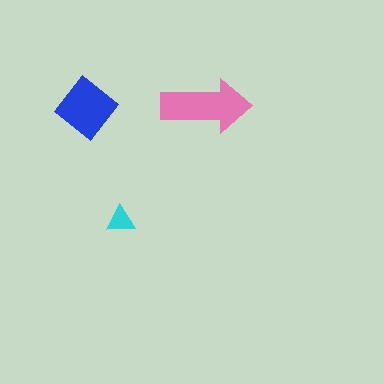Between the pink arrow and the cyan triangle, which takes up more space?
The pink arrow.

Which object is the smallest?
The cyan triangle.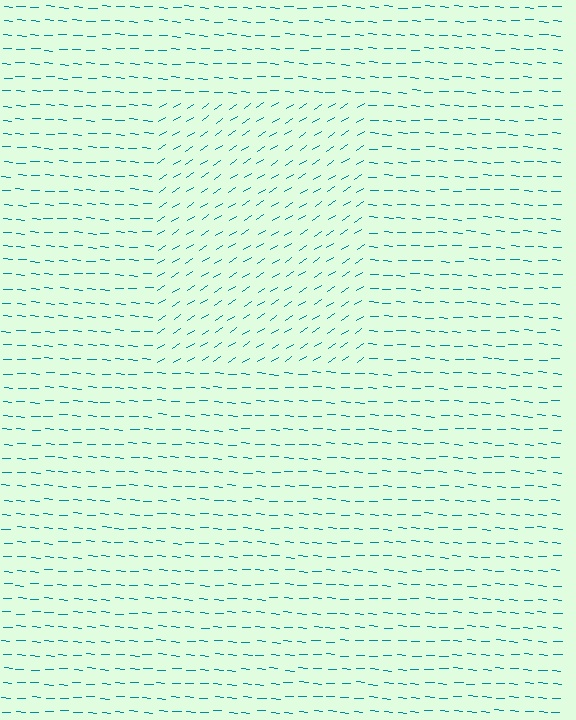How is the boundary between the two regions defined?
The boundary is defined purely by a change in line orientation (approximately 37 degrees difference). All lines are the same color and thickness.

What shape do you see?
I see a rectangle.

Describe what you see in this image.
The image is filled with small teal line segments. A rectangle region in the image has lines oriented differently from the surrounding lines, creating a visible texture boundary.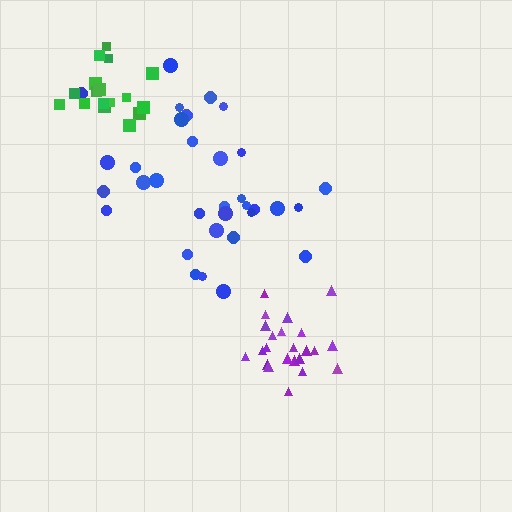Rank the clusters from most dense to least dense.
green, purple, blue.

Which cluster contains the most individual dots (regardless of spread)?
Blue (33).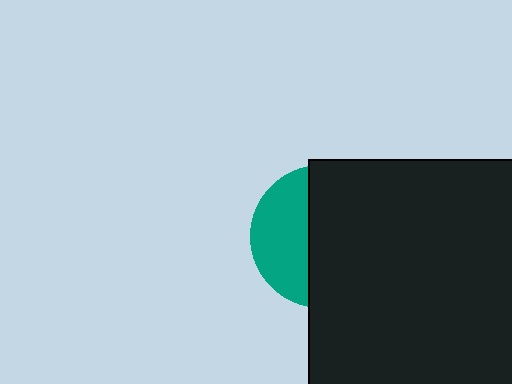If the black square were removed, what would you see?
You would see the complete teal circle.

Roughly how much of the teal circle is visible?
A small part of it is visible (roughly 38%).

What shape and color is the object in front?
The object in front is a black square.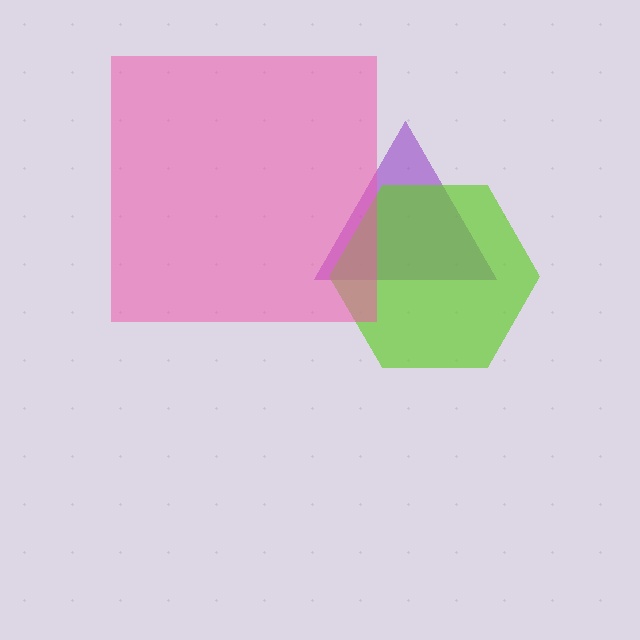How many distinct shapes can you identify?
There are 3 distinct shapes: a purple triangle, a lime hexagon, a pink square.